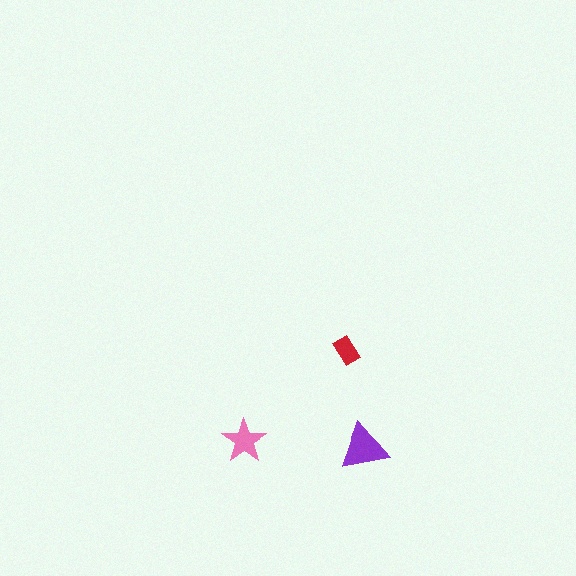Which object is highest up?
The red rectangle is topmost.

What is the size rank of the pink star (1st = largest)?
2nd.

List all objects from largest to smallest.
The purple triangle, the pink star, the red rectangle.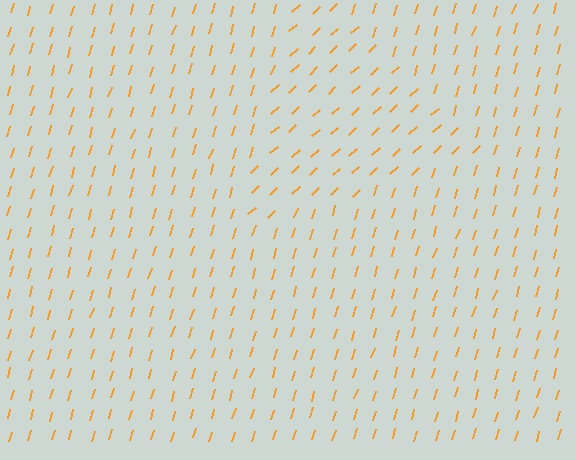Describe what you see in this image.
The image is filled with small orange line segments. A triangle region in the image has lines oriented differently from the surrounding lines, creating a visible texture boundary.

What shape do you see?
I see a triangle.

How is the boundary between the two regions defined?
The boundary is defined purely by a change in line orientation (approximately 30 degrees difference). All lines are the same color and thickness.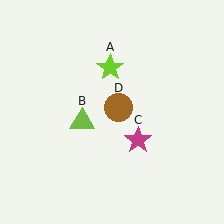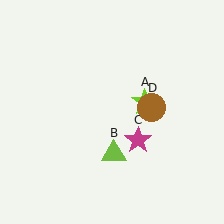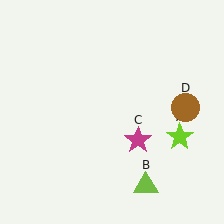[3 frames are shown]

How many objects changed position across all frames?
3 objects changed position: lime star (object A), lime triangle (object B), brown circle (object D).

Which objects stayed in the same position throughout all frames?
Magenta star (object C) remained stationary.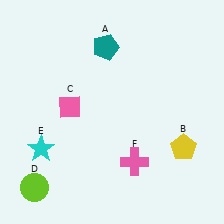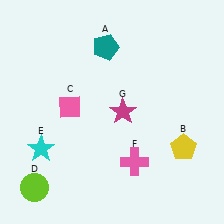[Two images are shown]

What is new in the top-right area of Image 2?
A magenta star (G) was added in the top-right area of Image 2.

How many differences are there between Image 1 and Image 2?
There is 1 difference between the two images.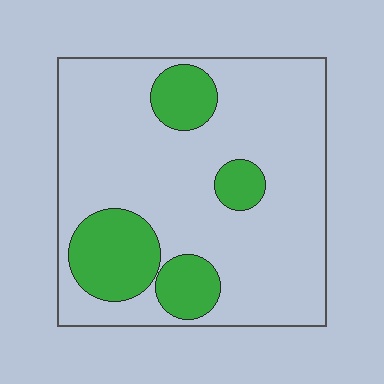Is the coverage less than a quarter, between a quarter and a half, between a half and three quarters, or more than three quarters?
Less than a quarter.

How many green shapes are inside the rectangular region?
4.